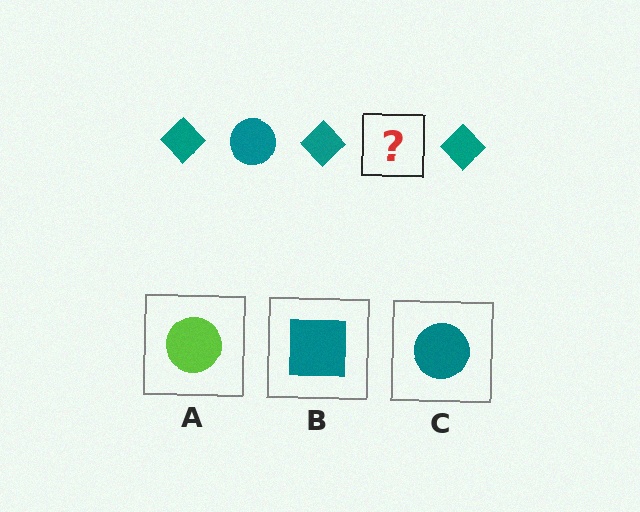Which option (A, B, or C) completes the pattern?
C.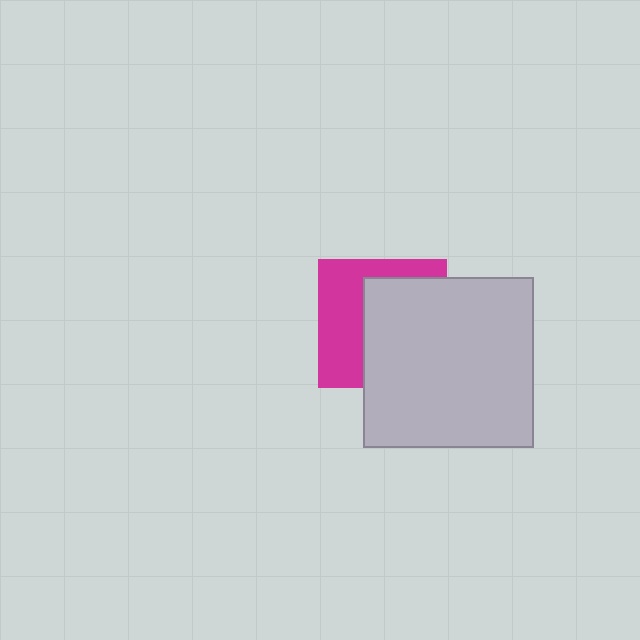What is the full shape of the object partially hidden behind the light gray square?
The partially hidden object is a magenta square.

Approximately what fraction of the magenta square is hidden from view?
Roughly 56% of the magenta square is hidden behind the light gray square.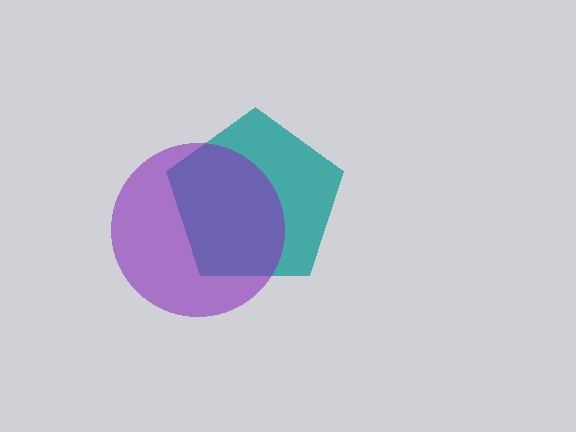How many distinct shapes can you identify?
There are 2 distinct shapes: a teal pentagon, a purple circle.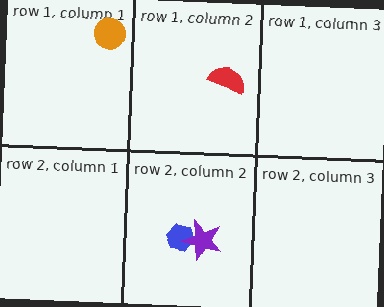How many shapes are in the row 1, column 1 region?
1.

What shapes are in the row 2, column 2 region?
The blue hexagon, the purple star.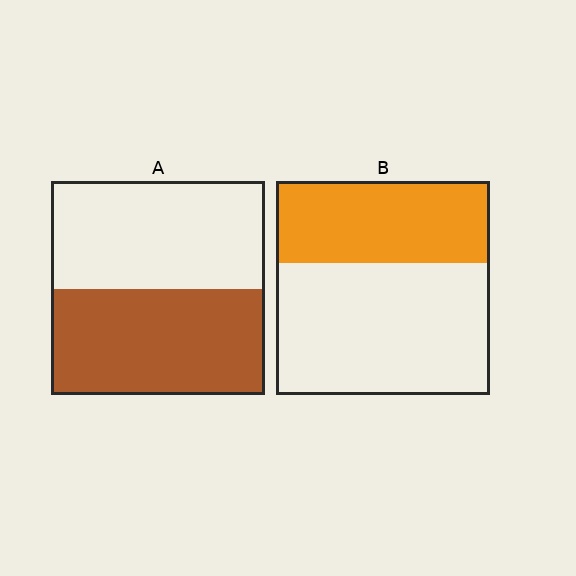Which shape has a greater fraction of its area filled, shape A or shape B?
Shape A.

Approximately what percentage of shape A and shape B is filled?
A is approximately 50% and B is approximately 40%.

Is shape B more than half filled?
No.